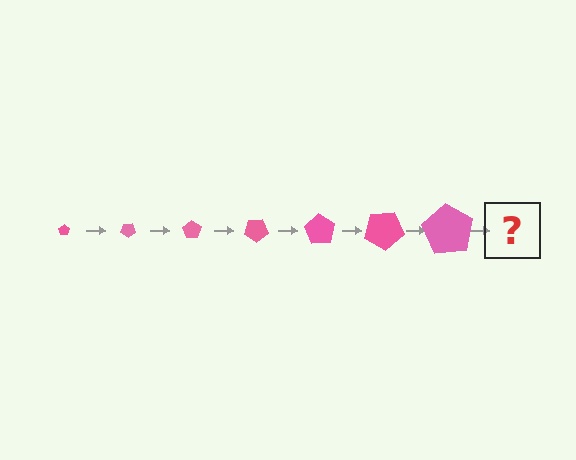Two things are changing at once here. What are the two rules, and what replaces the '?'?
The two rules are that the pentagon grows larger each step and it rotates 35 degrees each step. The '?' should be a pentagon, larger than the previous one and rotated 245 degrees from the start.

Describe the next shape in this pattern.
It should be a pentagon, larger than the previous one and rotated 245 degrees from the start.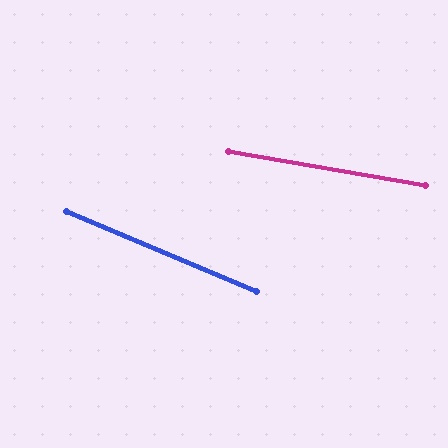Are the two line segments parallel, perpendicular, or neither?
Neither parallel nor perpendicular — they differ by about 13°.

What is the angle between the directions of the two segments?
Approximately 13 degrees.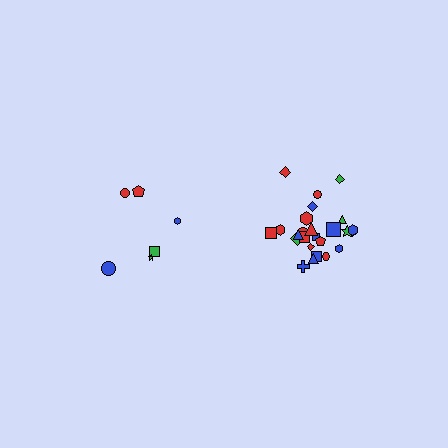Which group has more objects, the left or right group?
The right group.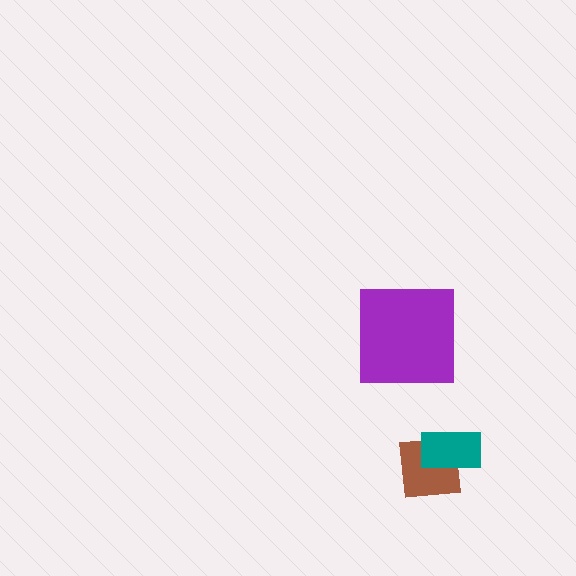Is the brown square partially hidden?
Yes, it is partially covered by another shape.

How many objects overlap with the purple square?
0 objects overlap with the purple square.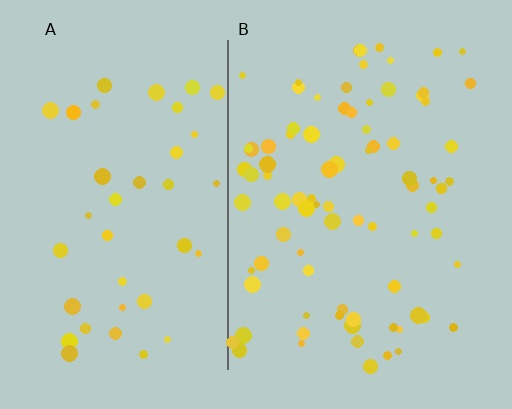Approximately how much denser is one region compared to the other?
Approximately 2.1× — region B over region A.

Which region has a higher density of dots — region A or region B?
B (the right).